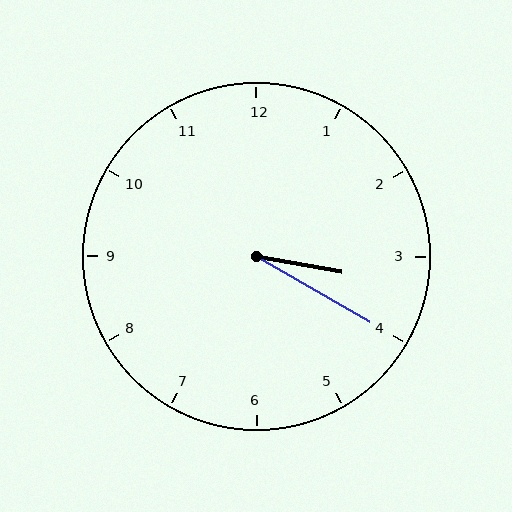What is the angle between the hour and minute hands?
Approximately 20 degrees.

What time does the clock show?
3:20.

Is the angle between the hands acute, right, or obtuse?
It is acute.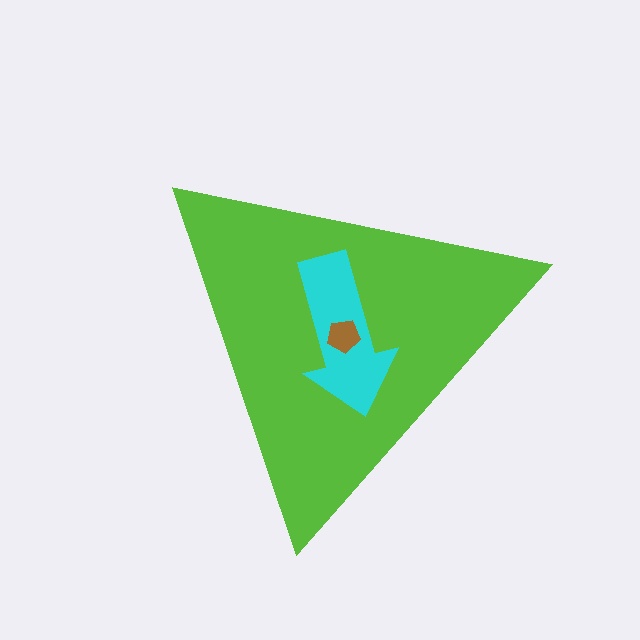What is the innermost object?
The brown pentagon.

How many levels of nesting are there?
3.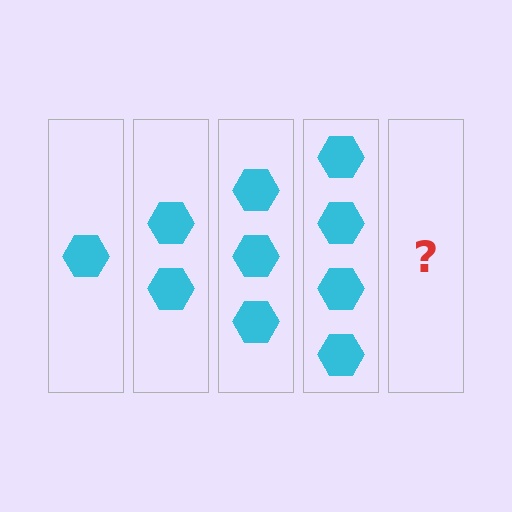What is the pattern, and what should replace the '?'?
The pattern is that each step adds one more hexagon. The '?' should be 5 hexagons.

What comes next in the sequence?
The next element should be 5 hexagons.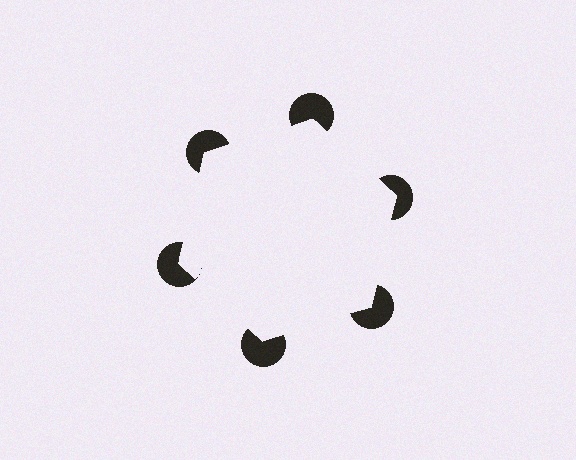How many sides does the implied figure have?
6 sides.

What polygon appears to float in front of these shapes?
An illusory hexagon — its edges are inferred from the aligned wedge cuts in the pac-man discs, not physically drawn.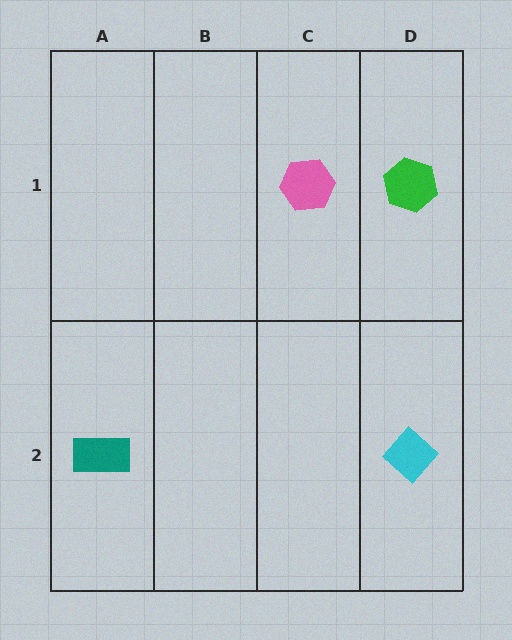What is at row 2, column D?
A cyan diamond.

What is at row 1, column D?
A green hexagon.